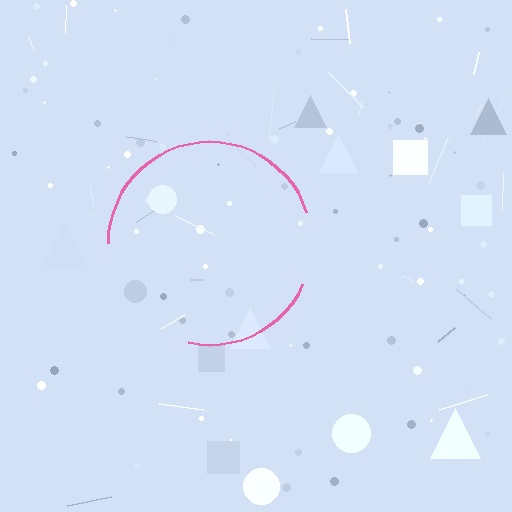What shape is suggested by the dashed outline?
The dashed outline suggests a circle.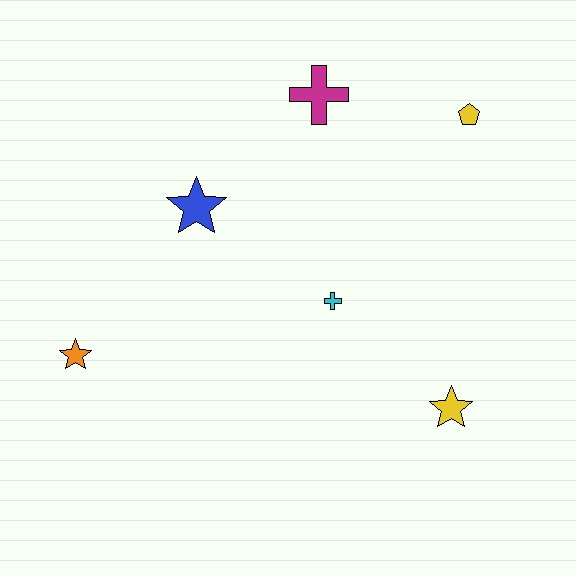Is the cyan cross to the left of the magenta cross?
No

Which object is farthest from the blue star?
The yellow star is farthest from the blue star.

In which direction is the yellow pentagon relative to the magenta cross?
The yellow pentagon is to the right of the magenta cross.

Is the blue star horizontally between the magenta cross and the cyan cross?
No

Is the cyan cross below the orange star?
No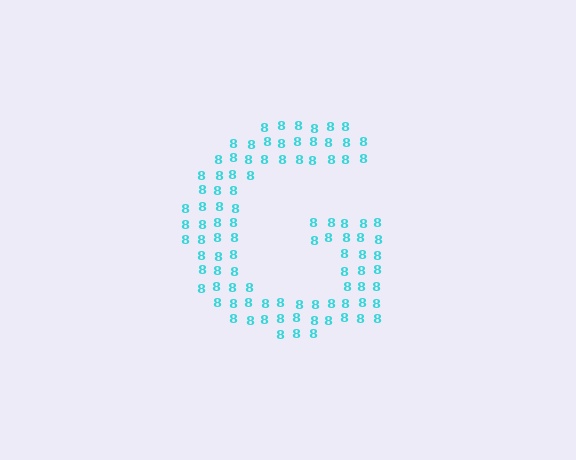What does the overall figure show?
The overall figure shows the letter G.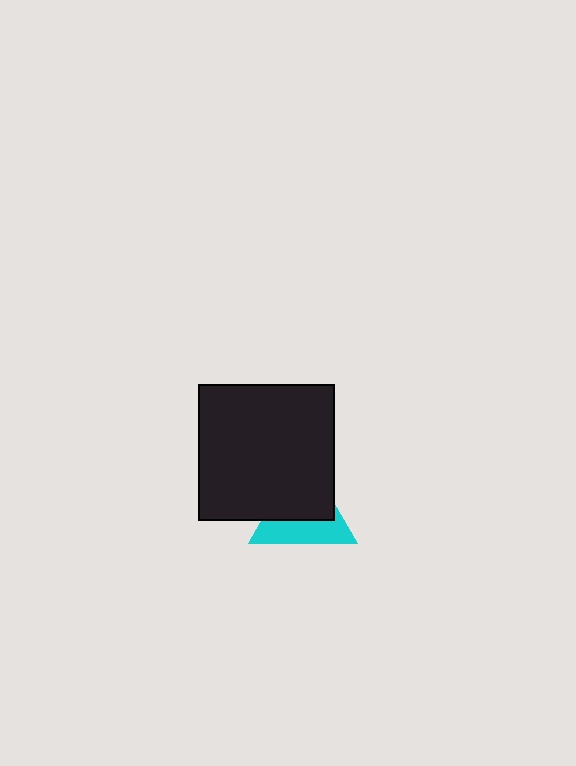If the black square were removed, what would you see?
You would see the complete cyan triangle.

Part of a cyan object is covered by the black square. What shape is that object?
It is a triangle.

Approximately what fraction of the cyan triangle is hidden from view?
Roughly 58% of the cyan triangle is hidden behind the black square.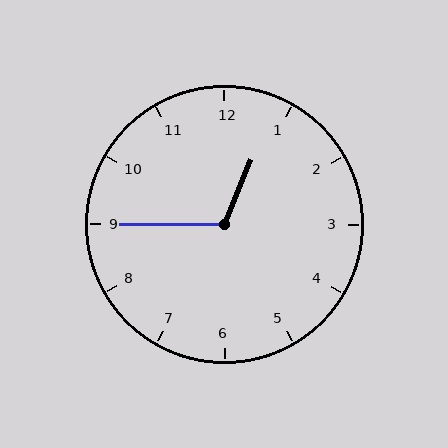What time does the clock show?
12:45.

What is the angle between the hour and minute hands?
Approximately 112 degrees.